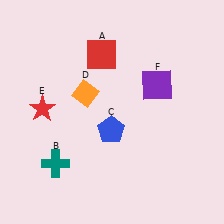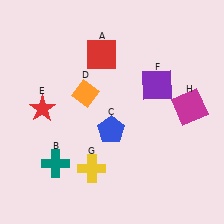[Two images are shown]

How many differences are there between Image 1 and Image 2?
There are 2 differences between the two images.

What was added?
A yellow cross (G), a magenta square (H) were added in Image 2.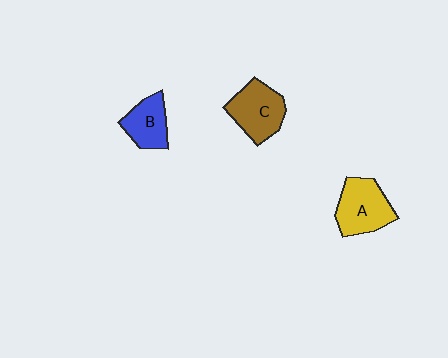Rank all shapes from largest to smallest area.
From largest to smallest: A (yellow), C (brown), B (blue).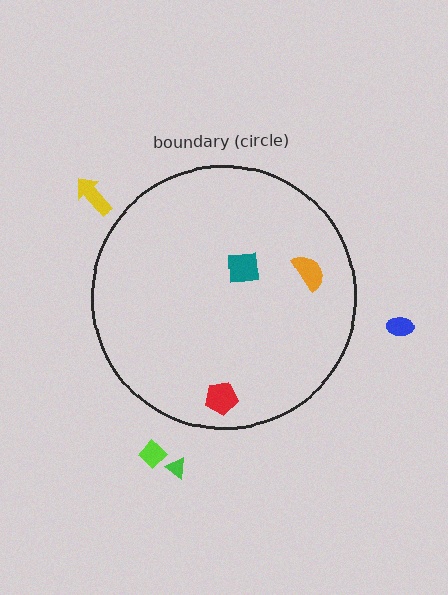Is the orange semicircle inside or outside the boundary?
Inside.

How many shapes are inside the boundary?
3 inside, 4 outside.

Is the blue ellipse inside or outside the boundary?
Outside.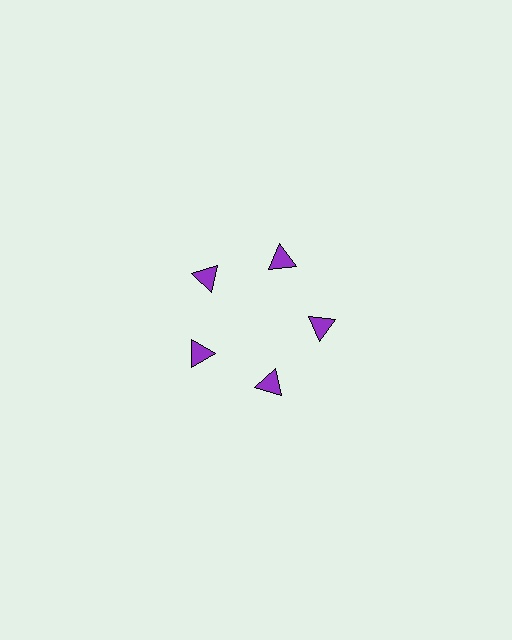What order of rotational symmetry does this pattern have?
This pattern has 5-fold rotational symmetry.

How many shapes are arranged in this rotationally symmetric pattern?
There are 5 shapes, arranged in 5 groups of 1.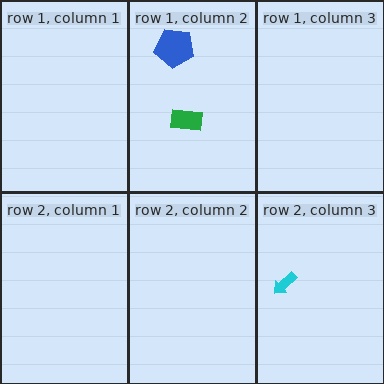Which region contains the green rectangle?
The row 1, column 2 region.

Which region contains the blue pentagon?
The row 1, column 2 region.